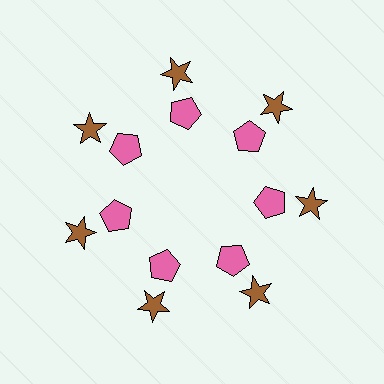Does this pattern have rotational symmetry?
Yes, this pattern has 7-fold rotational symmetry. It looks the same after rotating 51 degrees around the center.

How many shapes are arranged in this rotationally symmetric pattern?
There are 14 shapes, arranged in 7 groups of 2.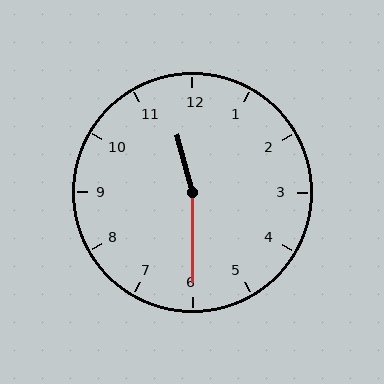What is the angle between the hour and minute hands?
Approximately 165 degrees.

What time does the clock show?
11:30.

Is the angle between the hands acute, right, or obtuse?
It is obtuse.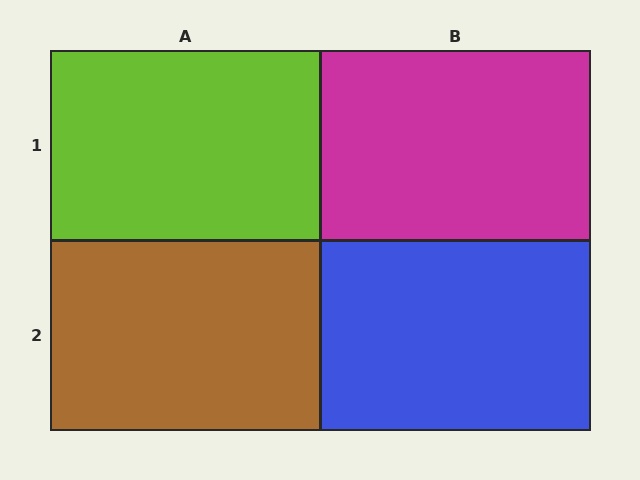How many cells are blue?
1 cell is blue.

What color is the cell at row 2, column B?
Blue.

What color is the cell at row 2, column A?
Brown.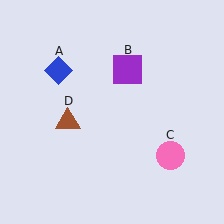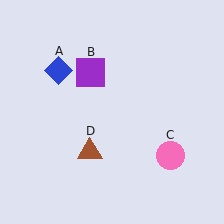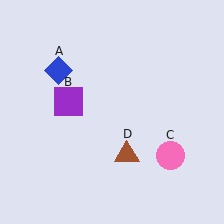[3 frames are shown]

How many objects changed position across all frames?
2 objects changed position: purple square (object B), brown triangle (object D).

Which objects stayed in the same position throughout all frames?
Blue diamond (object A) and pink circle (object C) remained stationary.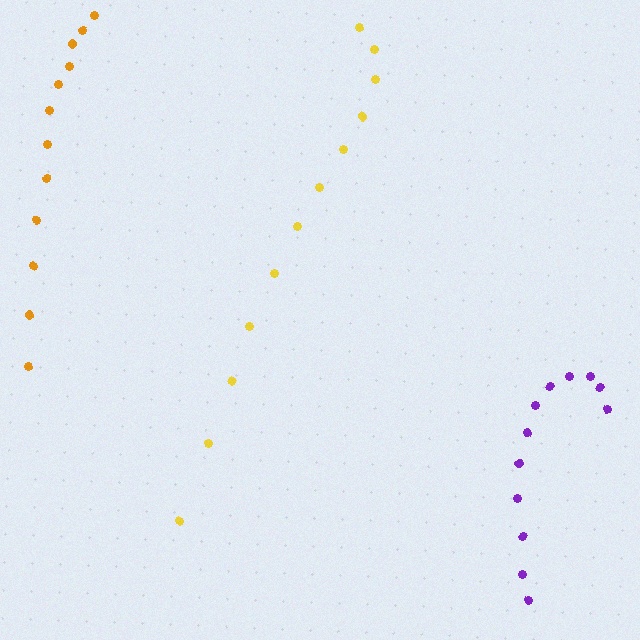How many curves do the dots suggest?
There are 3 distinct paths.